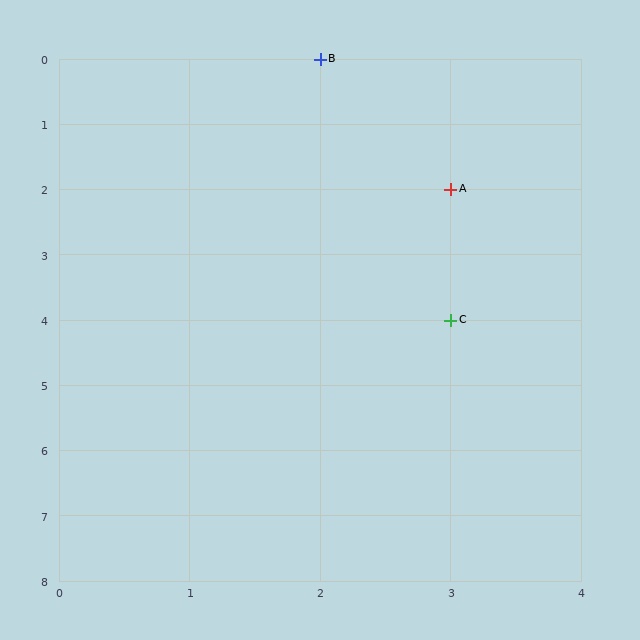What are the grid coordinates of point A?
Point A is at grid coordinates (3, 2).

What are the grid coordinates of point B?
Point B is at grid coordinates (2, 0).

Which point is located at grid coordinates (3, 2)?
Point A is at (3, 2).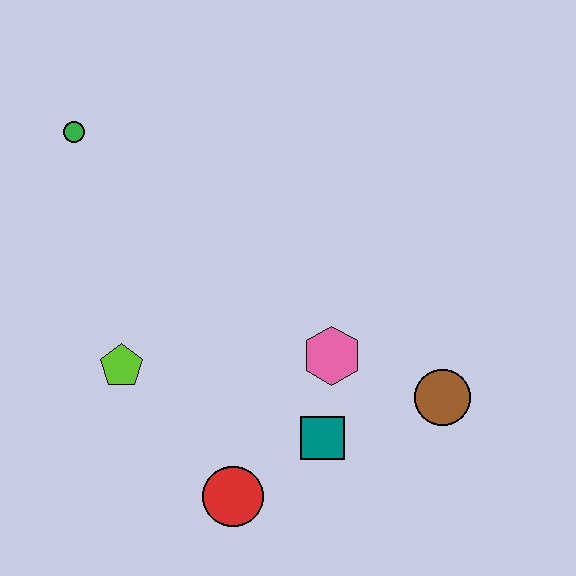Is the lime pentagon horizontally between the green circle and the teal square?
Yes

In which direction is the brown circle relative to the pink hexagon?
The brown circle is to the right of the pink hexagon.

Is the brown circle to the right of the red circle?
Yes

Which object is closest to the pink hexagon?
The teal square is closest to the pink hexagon.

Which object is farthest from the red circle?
The green circle is farthest from the red circle.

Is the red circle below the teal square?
Yes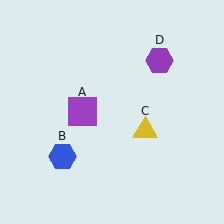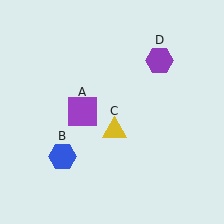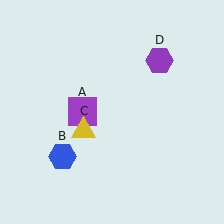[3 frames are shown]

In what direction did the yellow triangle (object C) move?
The yellow triangle (object C) moved left.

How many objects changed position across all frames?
1 object changed position: yellow triangle (object C).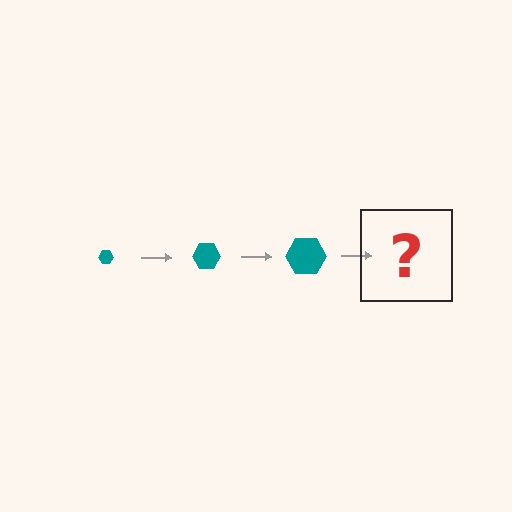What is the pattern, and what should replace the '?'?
The pattern is that the hexagon gets progressively larger each step. The '?' should be a teal hexagon, larger than the previous one.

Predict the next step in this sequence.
The next step is a teal hexagon, larger than the previous one.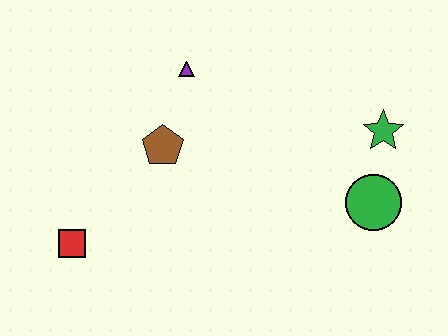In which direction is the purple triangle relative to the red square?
The purple triangle is above the red square.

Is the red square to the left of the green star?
Yes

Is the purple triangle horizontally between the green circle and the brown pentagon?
Yes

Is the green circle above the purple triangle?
No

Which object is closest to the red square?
The brown pentagon is closest to the red square.